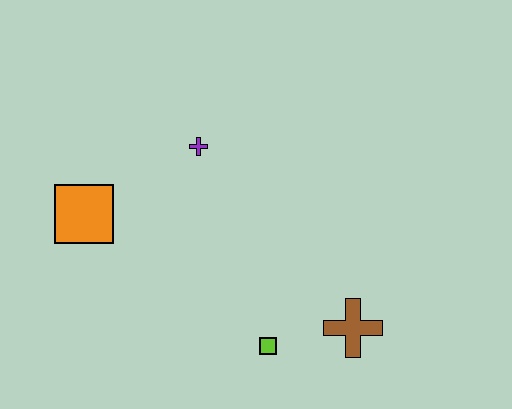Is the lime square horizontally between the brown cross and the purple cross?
Yes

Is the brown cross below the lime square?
No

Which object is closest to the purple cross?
The orange square is closest to the purple cross.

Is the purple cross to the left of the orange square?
No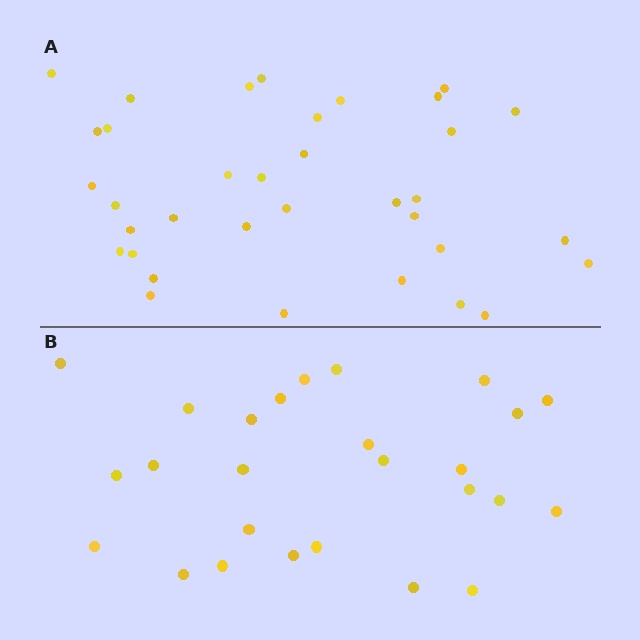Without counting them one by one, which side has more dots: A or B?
Region A (the top region) has more dots.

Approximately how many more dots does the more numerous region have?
Region A has roughly 8 or so more dots than region B.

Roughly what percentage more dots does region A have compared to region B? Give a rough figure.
About 35% more.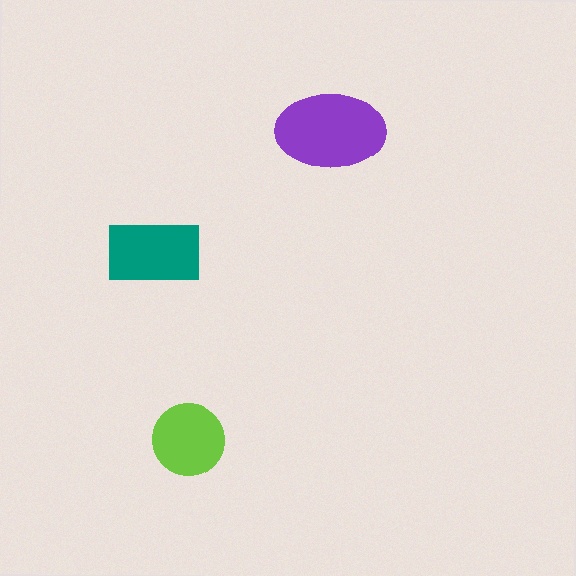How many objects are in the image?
There are 3 objects in the image.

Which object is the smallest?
The lime circle.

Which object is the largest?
The purple ellipse.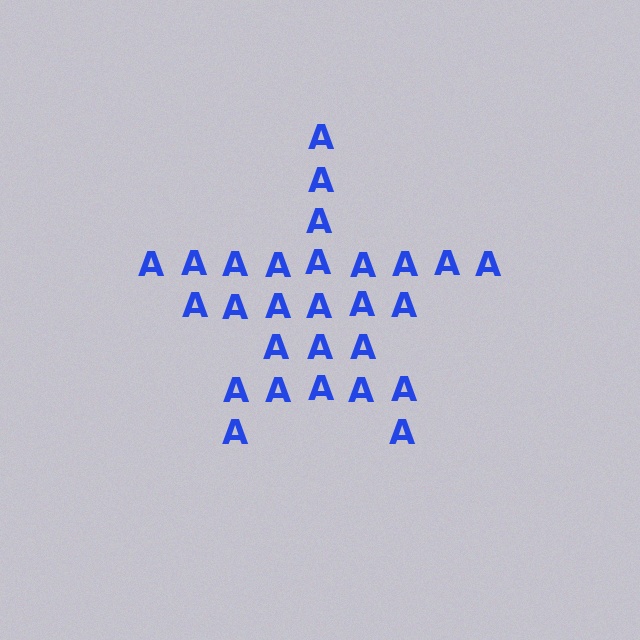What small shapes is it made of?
It is made of small letter A's.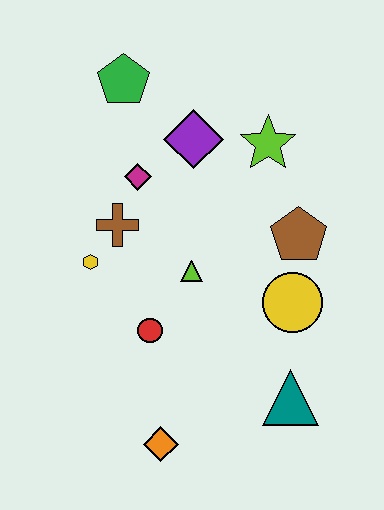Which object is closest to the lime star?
The purple diamond is closest to the lime star.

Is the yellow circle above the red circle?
Yes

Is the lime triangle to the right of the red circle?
Yes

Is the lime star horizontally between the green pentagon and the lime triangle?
No